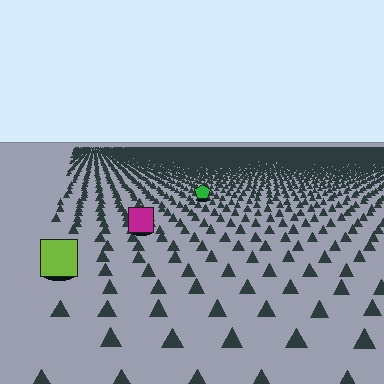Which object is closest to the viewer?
The lime square is closest. The texture marks near it are larger and more spread out.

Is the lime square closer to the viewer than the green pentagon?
Yes. The lime square is closer — you can tell from the texture gradient: the ground texture is coarser near it.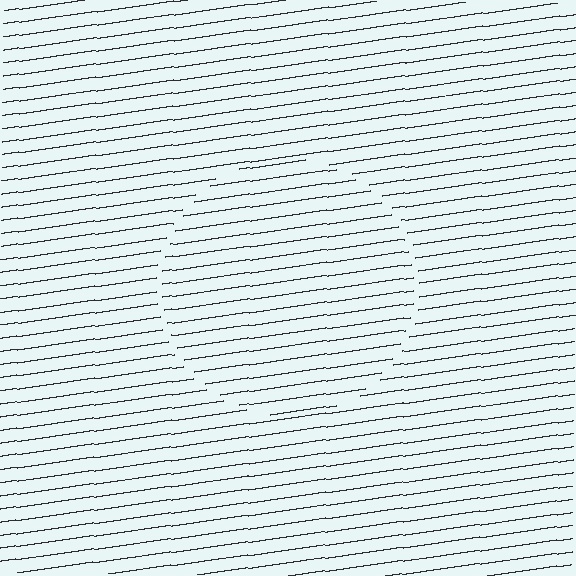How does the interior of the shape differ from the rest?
The interior of the shape contains the same grating, shifted by half a period — the contour is defined by the phase discontinuity where line-ends from the inner and outer gratings abut.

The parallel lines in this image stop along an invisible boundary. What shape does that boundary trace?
An illusory circle. The interior of the shape contains the same grating, shifted by half a period — the contour is defined by the phase discontinuity where line-ends from the inner and outer gratings abut.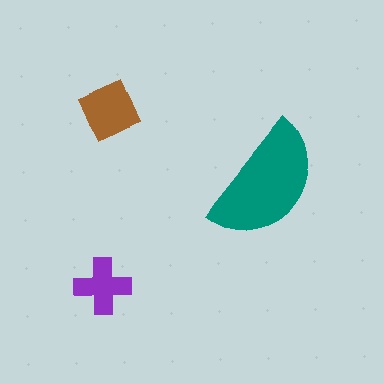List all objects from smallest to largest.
The purple cross, the brown square, the teal semicircle.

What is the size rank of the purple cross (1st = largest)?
3rd.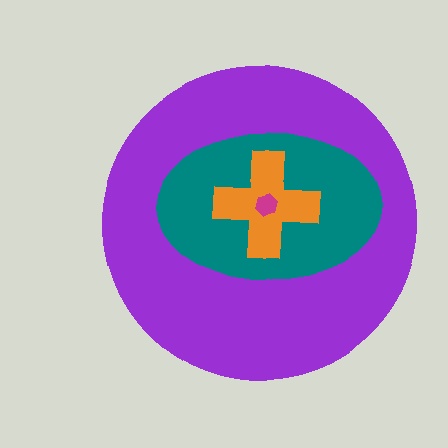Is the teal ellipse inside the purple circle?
Yes.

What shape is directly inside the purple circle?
The teal ellipse.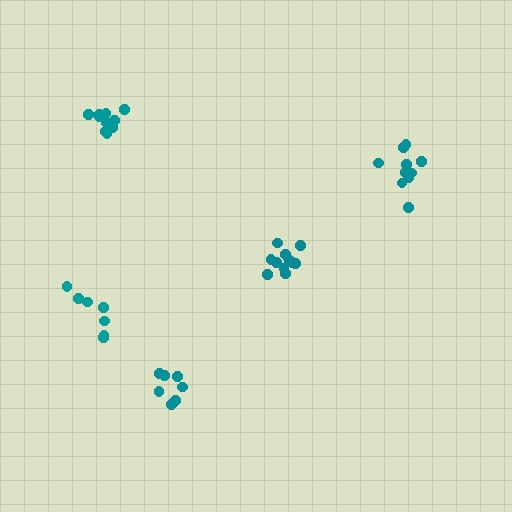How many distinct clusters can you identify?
There are 5 distinct clusters.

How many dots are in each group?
Group 1: 7 dots, Group 2: 10 dots, Group 3: 7 dots, Group 4: 11 dots, Group 5: 10 dots (45 total).